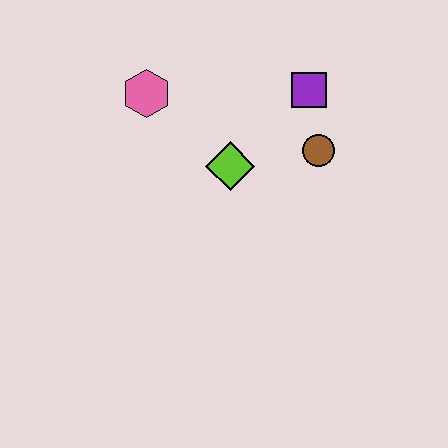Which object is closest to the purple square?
The brown circle is closest to the purple square.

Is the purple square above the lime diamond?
Yes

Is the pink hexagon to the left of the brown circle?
Yes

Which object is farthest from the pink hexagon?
The brown circle is farthest from the pink hexagon.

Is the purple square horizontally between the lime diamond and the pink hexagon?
No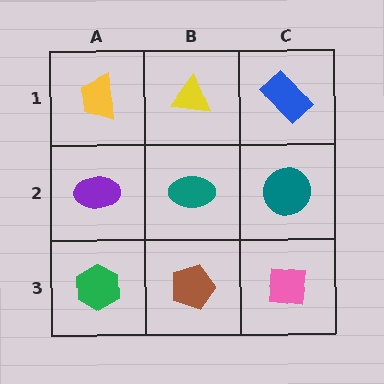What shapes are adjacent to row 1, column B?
A teal ellipse (row 2, column B), a yellow trapezoid (row 1, column A), a blue rectangle (row 1, column C).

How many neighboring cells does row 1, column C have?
2.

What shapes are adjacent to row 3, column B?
A teal ellipse (row 2, column B), a green hexagon (row 3, column A), a pink square (row 3, column C).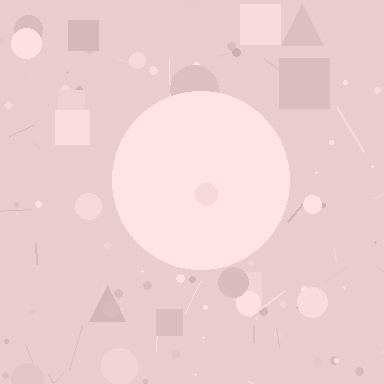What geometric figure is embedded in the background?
A circle is embedded in the background.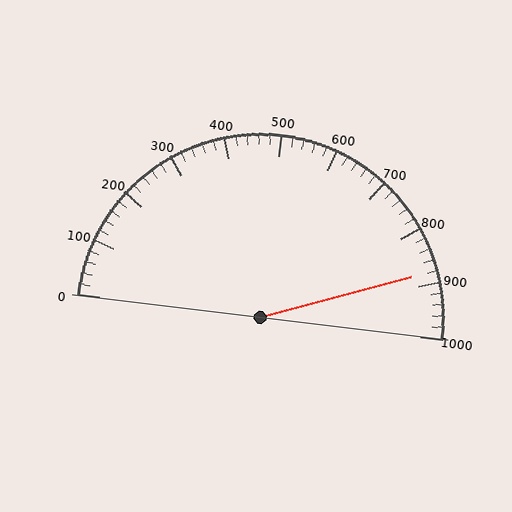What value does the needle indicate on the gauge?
The needle indicates approximately 880.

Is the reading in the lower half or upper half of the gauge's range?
The reading is in the upper half of the range (0 to 1000).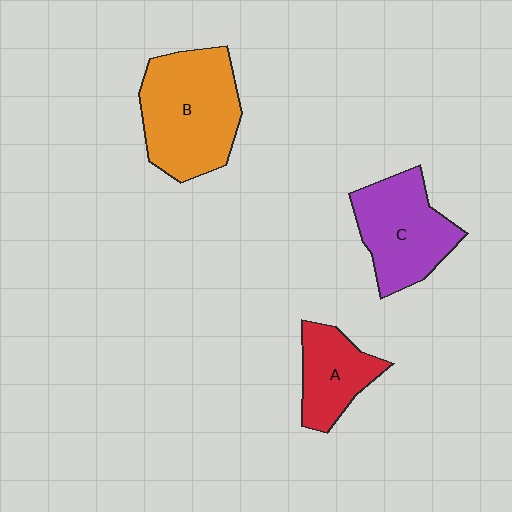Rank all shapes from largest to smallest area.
From largest to smallest: B (orange), C (purple), A (red).